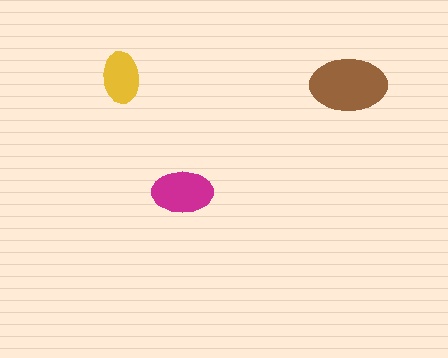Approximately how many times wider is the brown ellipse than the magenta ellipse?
About 1.5 times wider.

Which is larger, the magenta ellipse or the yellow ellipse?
The magenta one.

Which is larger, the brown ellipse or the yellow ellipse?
The brown one.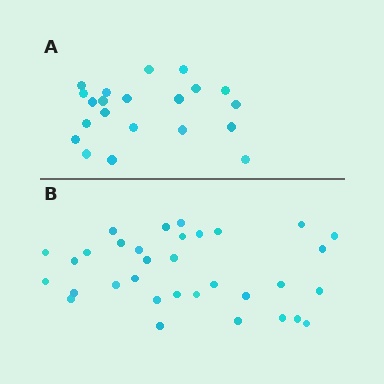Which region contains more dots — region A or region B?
Region B (the bottom region) has more dots.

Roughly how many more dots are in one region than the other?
Region B has roughly 12 or so more dots than region A.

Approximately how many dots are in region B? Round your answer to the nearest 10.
About 30 dots. (The exact count is 33, which rounds to 30.)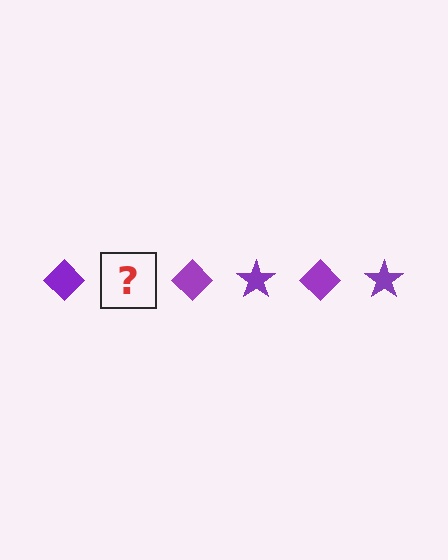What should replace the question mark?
The question mark should be replaced with a purple star.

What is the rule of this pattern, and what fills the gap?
The rule is that the pattern cycles through diamond, star shapes in purple. The gap should be filled with a purple star.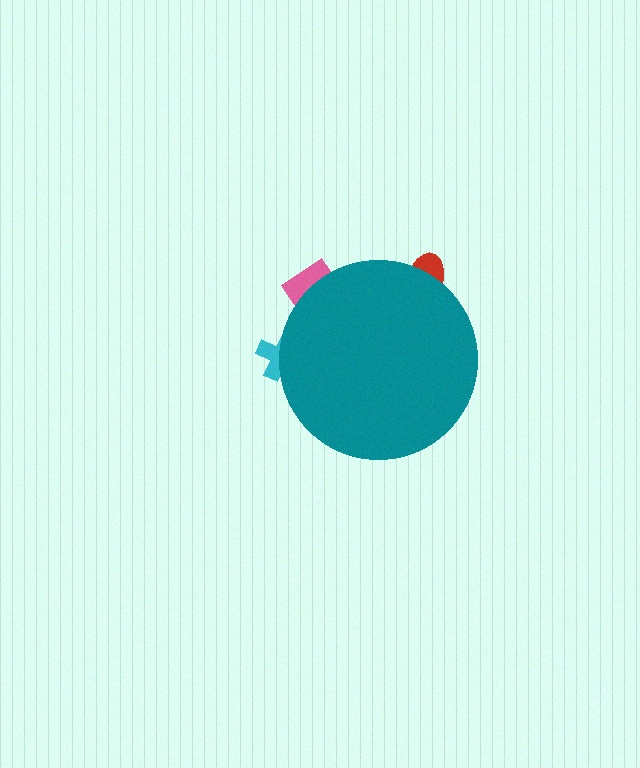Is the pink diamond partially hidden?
Yes, the pink diamond is partially hidden behind the teal circle.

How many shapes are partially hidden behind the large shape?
3 shapes are partially hidden.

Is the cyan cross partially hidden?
Yes, the cyan cross is partially hidden behind the teal circle.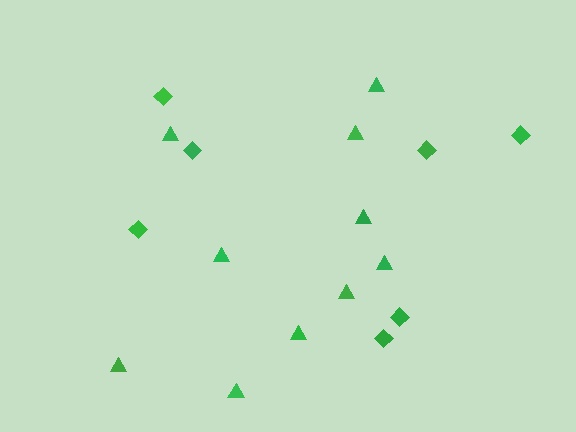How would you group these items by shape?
There are 2 groups: one group of triangles (10) and one group of diamonds (7).